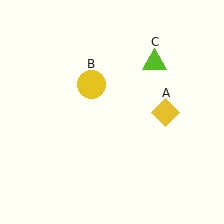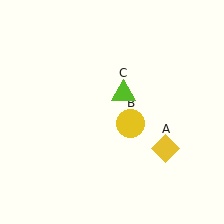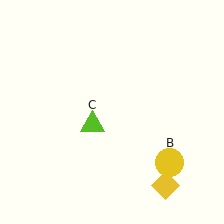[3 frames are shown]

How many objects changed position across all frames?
3 objects changed position: yellow diamond (object A), yellow circle (object B), lime triangle (object C).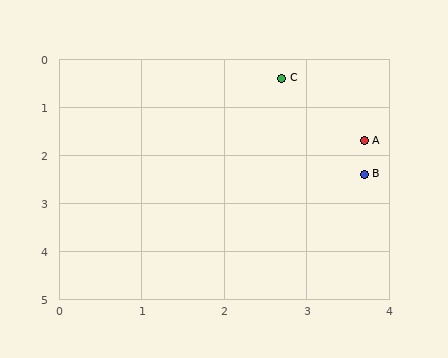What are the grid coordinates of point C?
Point C is at approximately (2.7, 0.4).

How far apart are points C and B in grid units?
Points C and B are about 2.2 grid units apart.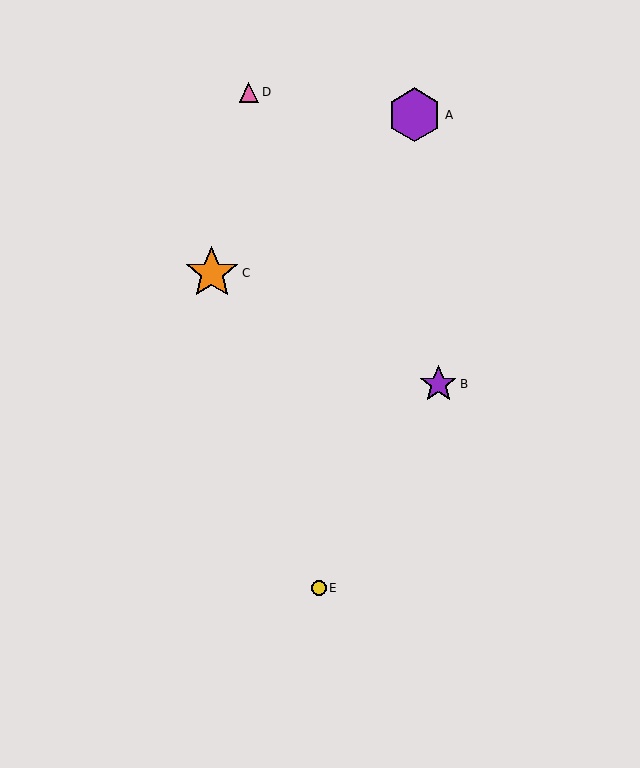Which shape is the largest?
The purple hexagon (labeled A) is the largest.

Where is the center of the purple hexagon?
The center of the purple hexagon is at (414, 115).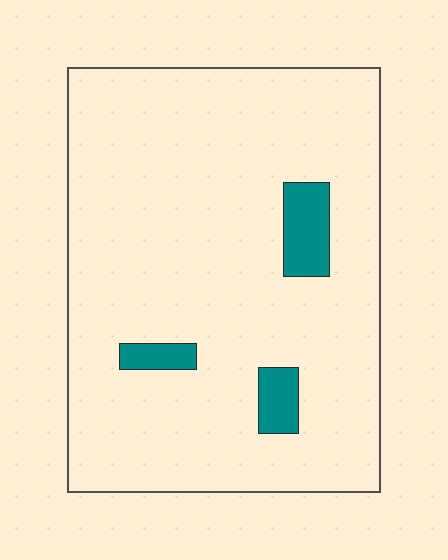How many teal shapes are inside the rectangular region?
3.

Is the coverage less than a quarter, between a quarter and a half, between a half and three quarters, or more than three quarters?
Less than a quarter.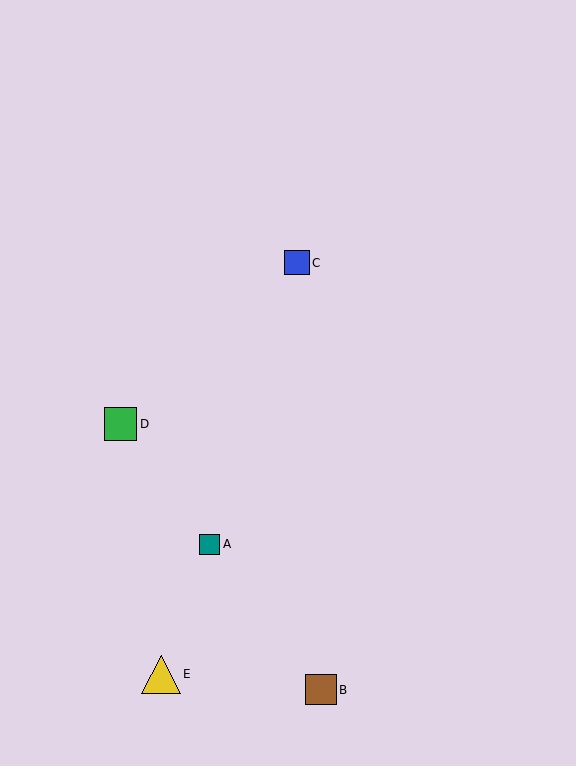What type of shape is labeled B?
Shape B is a brown square.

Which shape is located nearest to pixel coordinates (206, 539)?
The teal square (labeled A) at (209, 544) is nearest to that location.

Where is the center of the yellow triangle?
The center of the yellow triangle is at (161, 674).